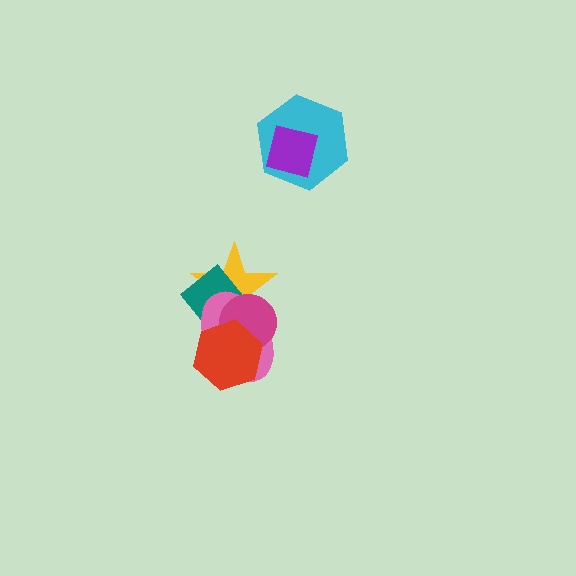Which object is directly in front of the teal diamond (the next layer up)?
The pink ellipse is directly in front of the teal diamond.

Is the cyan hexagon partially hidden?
Yes, it is partially covered by another shape.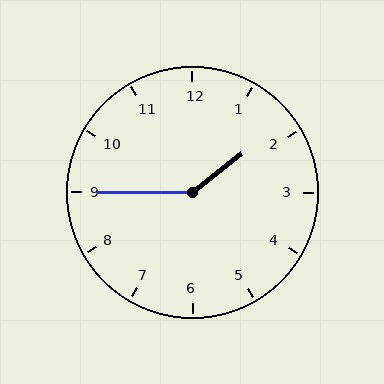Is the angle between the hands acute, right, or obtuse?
It is obtuse.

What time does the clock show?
1:45.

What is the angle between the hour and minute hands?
Approximately 142 degrees.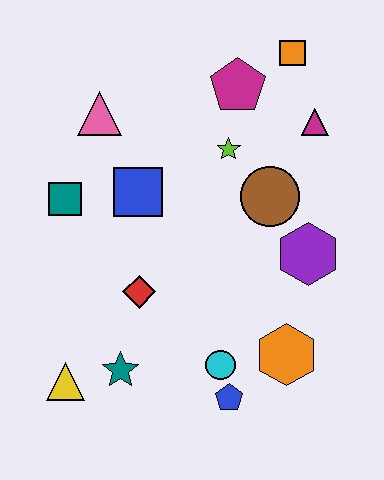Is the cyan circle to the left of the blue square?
No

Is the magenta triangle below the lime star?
No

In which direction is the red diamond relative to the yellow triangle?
The red diamond is above the yellow triangle.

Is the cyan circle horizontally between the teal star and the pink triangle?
No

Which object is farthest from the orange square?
The yellow triangle is farthest from the orange square.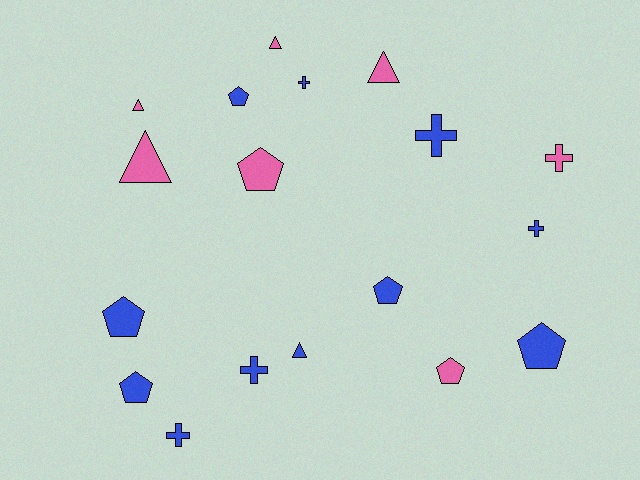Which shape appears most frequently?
Pentagon, with 7 objects.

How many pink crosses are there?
There is 1 pink cross.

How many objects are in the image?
There are 18 objects.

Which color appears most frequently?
Blue, with 11 objects.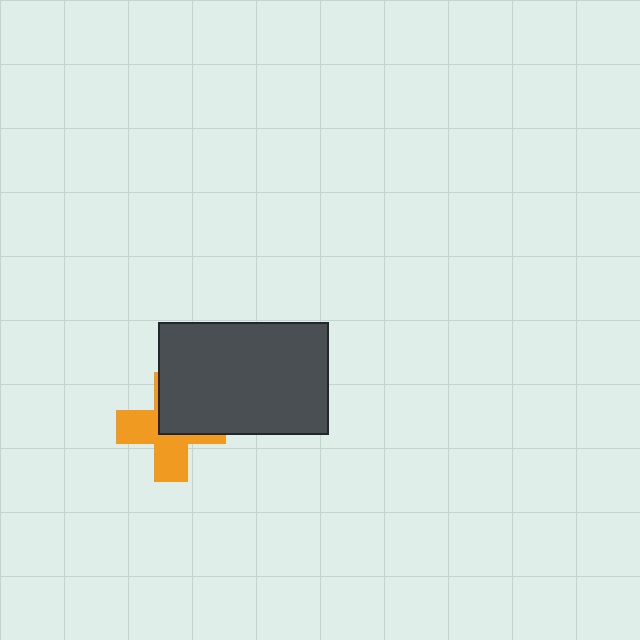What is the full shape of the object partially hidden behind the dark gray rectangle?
The partially hidden object is an orange cross.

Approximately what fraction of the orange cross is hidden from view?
Roughly 46% of the orange cross is hidden behind the dark gray rectangle.